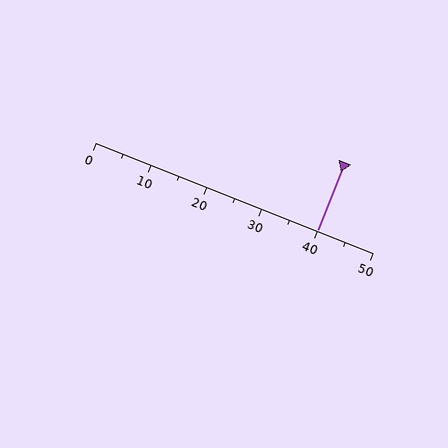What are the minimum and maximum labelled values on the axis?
The axis runs from 0 to 50.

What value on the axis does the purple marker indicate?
The marker indicates approximately 40.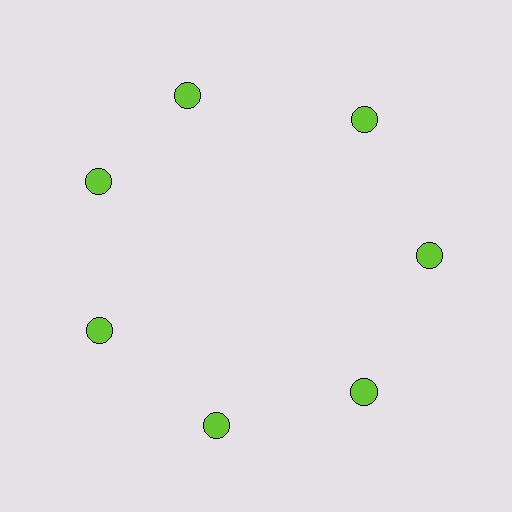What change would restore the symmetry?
The symmetry would be restored by rotating it back into even spacing with its neighbors so that all 7 circles sit at equal angles and equal distance from the center.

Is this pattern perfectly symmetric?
No. The 7 lime circles are arranged in a ring, but one element near the 12 o'clock position is rotated out of alignment along the ring, breaking the 7-fold rotational symmetry.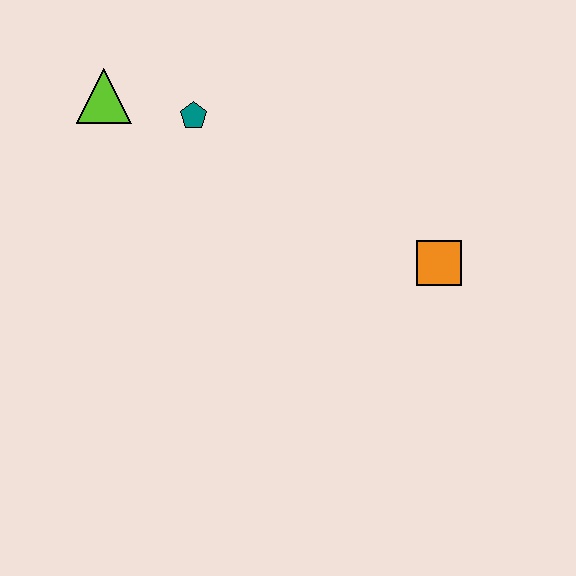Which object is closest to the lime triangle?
The teal pentagon is closest to the lime triangle.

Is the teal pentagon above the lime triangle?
No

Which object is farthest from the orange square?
The lime triangle is farthest from the orange square.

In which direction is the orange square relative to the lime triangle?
The orange square is to the right of the lime triangle.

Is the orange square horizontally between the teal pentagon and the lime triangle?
No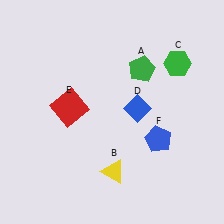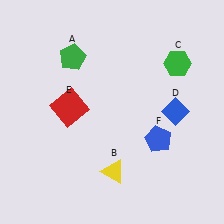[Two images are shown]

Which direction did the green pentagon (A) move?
The green pentagon (A) moved left.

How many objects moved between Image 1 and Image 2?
2 objects moved between the two images.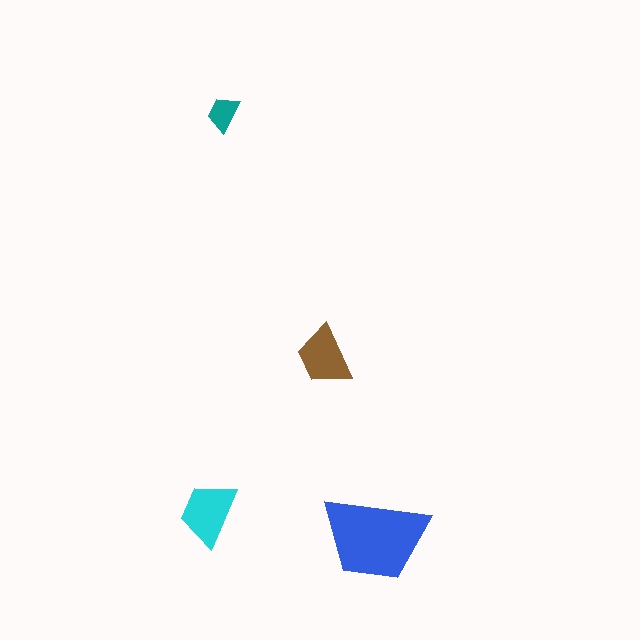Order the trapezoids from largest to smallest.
the blue one, the cyan one, the brown one, the teal one.